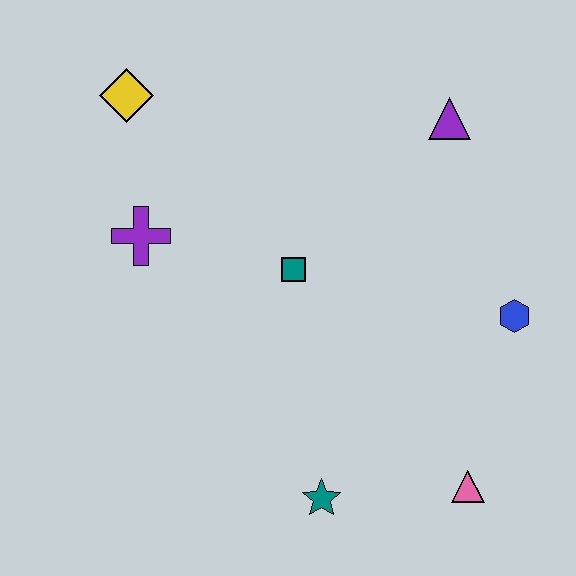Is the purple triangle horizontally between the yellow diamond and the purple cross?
No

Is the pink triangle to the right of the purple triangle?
Yes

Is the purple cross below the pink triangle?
No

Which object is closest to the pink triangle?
The teal star is closest to the pink triangle.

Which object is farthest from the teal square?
The pink triangle is farthest from the teal square.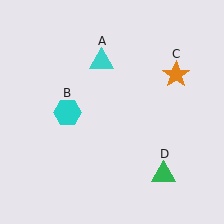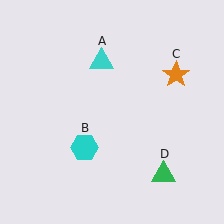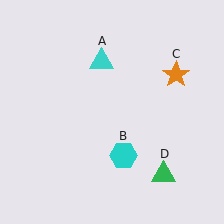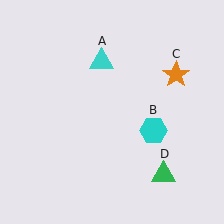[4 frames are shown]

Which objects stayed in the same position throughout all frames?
Cyan triangle (object A) and orange star (object C) and green triangle (object D) remained stationary.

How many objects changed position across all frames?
1 object changed position: cyan hexagon (object B).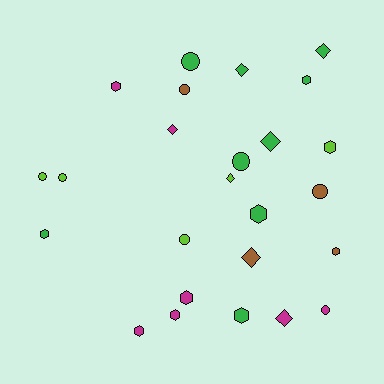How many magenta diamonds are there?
There are 2 magenta diamonds.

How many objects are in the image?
There are 25 objects.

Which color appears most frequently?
Green, with 9 objects.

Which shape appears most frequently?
Hexagon, with 10 objects.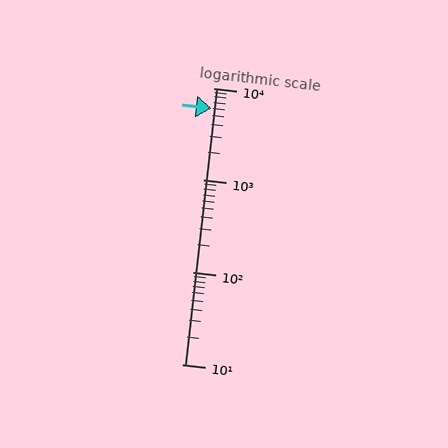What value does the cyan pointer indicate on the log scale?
The pointer indicates approximately 6000.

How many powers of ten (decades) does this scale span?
The scale spans 3 decades, from 10 to 10000.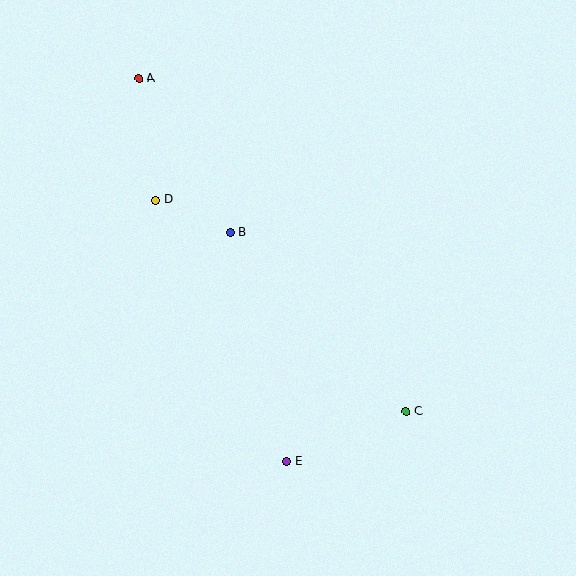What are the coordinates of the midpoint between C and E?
The midpoint between C and E is at (346, 436).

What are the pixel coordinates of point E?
Point E is at (287, 461).